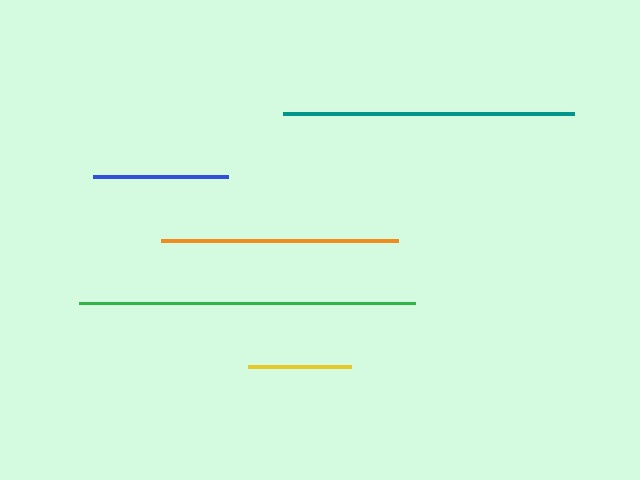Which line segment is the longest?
The green line is the longest at approximately 336 pixels.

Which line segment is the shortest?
The yellow line is the shortest at approximately 103 pixels.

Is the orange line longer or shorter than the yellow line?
The orange line is longer than the yellow line.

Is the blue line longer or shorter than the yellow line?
The blue line is longer than the yellow line.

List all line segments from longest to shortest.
From longest to shortest: green, teal, orange, blue, yellow.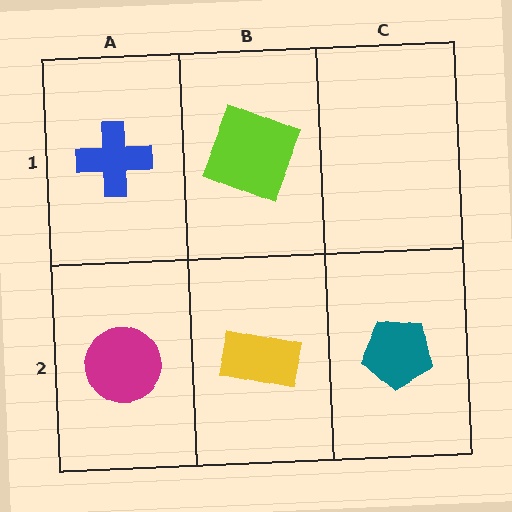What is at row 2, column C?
A teal pentagon.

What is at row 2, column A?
A magenta circle.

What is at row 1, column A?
A blue cross.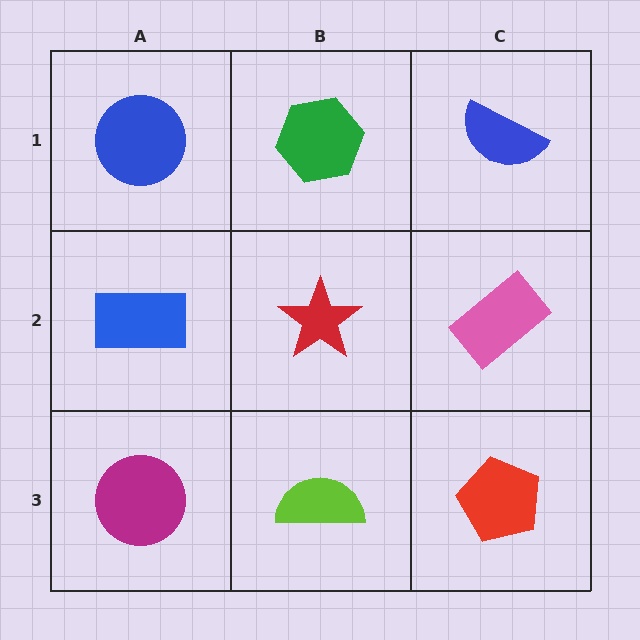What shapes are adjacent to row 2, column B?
A green hexagon (row 1, column B), a lime semicircle (row 3, column B), a blue rectangle (row 2, column A), a pink rectangle (row 2, column C).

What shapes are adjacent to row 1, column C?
A pink rectangle (row 2, column C), a green hexagon (row 1, column B).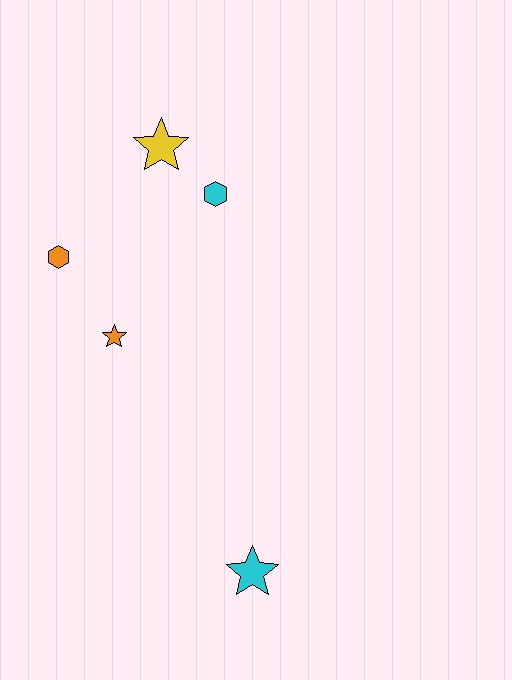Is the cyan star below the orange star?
Yes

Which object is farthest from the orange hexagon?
The cyan star is farthest from the orange hexagon.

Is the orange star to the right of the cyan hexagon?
No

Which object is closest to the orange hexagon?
The orange star is closest to the orange hexagon.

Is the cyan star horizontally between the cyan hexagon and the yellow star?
No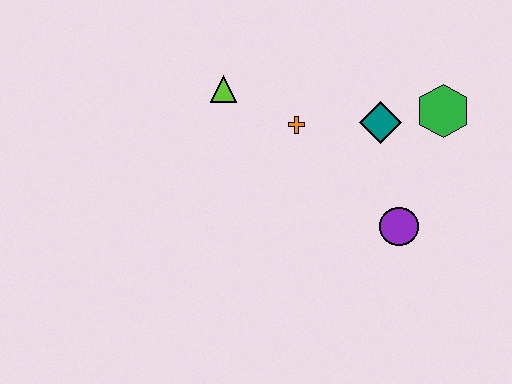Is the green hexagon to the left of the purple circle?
No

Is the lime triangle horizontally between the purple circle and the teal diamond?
No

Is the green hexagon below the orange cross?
No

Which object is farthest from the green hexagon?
The lime triangle is farthest from the green hexagon.